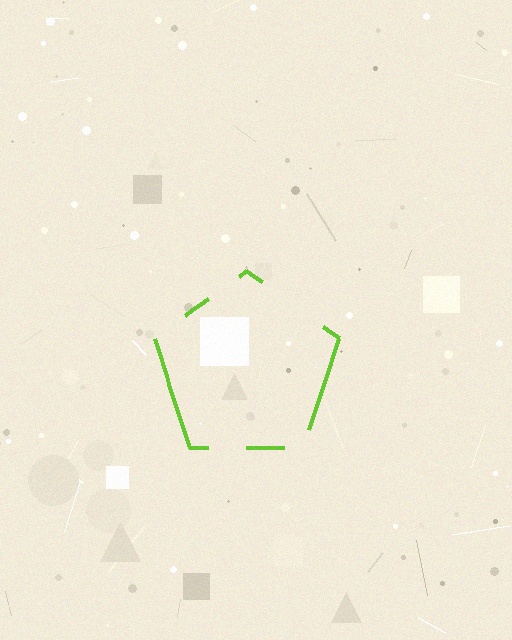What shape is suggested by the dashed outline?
The dashed outline suggests a pentagon.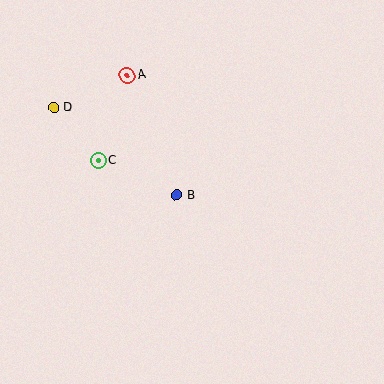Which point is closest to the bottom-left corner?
Point C is closest to the bottom-left corner.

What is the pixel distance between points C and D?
The distance between C and D is 69 pixels.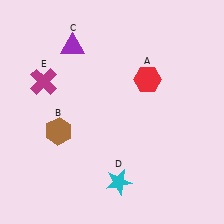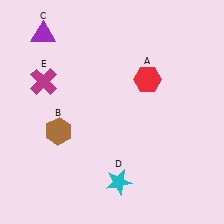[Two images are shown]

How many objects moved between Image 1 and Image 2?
1 object moved between the two images.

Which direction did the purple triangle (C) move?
The purple triangle (C) moved left.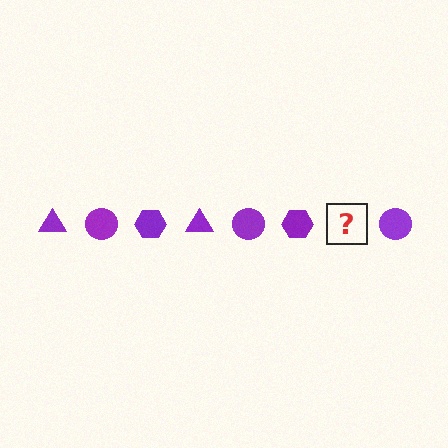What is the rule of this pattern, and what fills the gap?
The rule is that the pattern cycles through triangle, circle, hexagon shapes in purple. The gap should be filled with a purple triangle.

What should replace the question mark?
The question mark should be replaced with a purple triangle.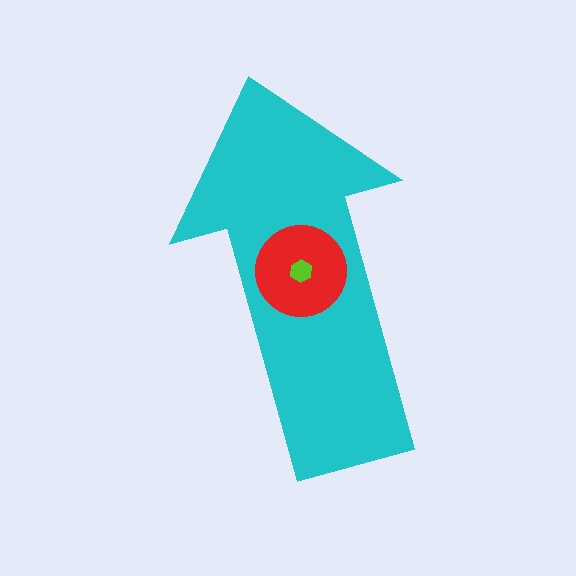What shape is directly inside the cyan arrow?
The red circle.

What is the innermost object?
The lime hexagon.